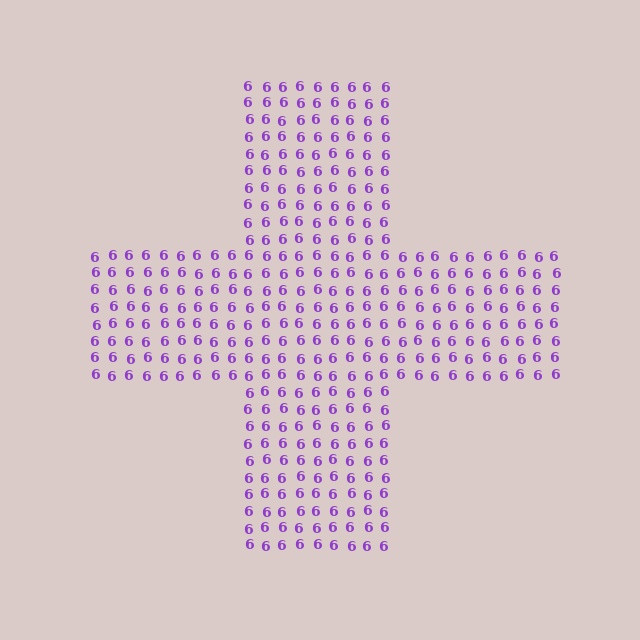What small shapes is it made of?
It is made of small digit 6's.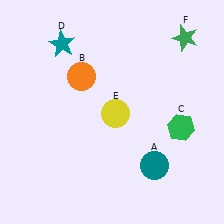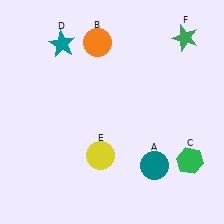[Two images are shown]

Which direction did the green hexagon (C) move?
The green hexagon (C) moved down.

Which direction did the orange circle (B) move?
The orange circle (B) moved up.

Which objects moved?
The objects that moved are: the orange circle (B), the green hexagon (C), the yellow circle (E).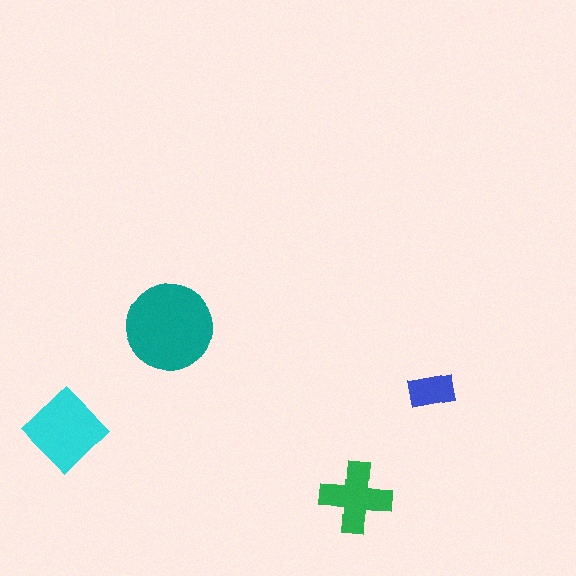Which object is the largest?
The teal circle.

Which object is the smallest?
The blue rectangle.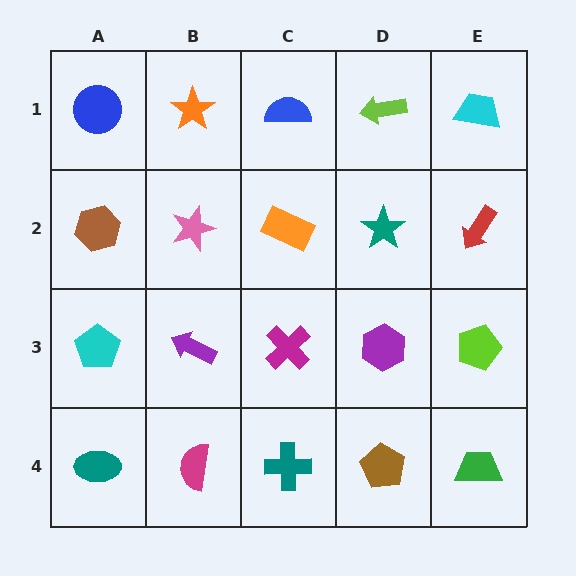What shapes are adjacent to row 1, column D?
A teal star (row 2, column D), a blue semicircle (row 1, column C), a cyan trapezoid (row 1, column E).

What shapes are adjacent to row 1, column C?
An orange rectangle (row 2, column C), an orange star (row 1, column B), a lime arrow (row 1, column D).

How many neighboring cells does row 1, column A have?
2.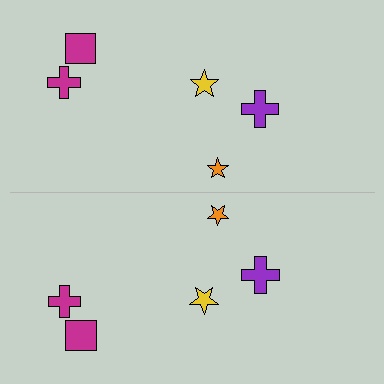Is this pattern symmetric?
Yes, this pattern has bilateral (reflection) symmetry.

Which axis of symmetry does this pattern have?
The pattern has a horizontal axis of symmetry running through the center of the image.